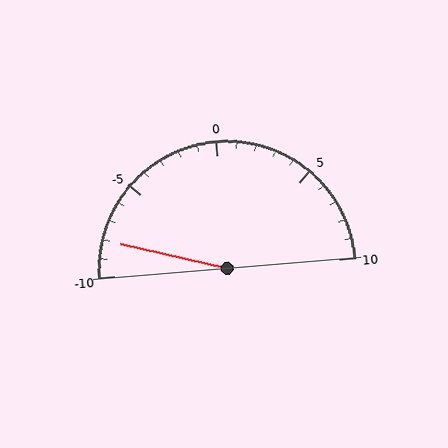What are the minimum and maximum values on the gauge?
The gauge ranges from -10 to 10.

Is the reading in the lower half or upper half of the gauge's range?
The reading is in the lower half of the range (-10 to 10).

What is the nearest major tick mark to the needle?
The nearest major tick mark is -10.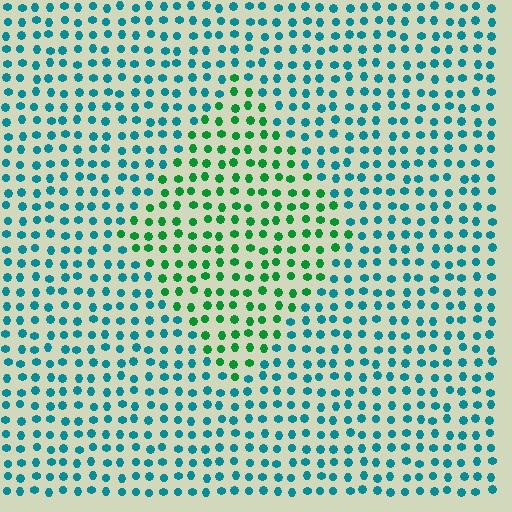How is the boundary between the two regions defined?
The boundary is defined purely by a slight shift in hue (about 46 degrees). Spacing, size, and orientation are identical on both sides.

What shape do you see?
I see a diamond.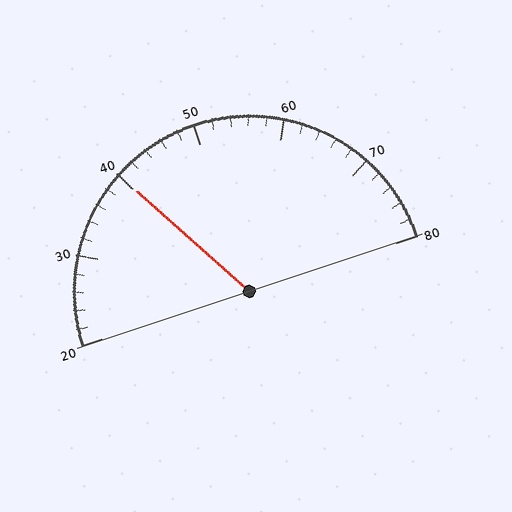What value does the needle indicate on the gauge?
The needle indicates approximately 40.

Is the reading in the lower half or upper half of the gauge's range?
The reading is in the lower half of the range (20 to 80).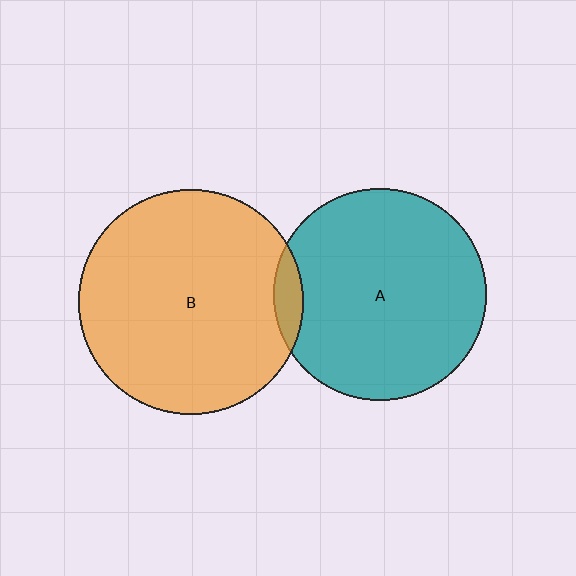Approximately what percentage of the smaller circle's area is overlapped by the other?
Approximately 5%.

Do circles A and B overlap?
Yes.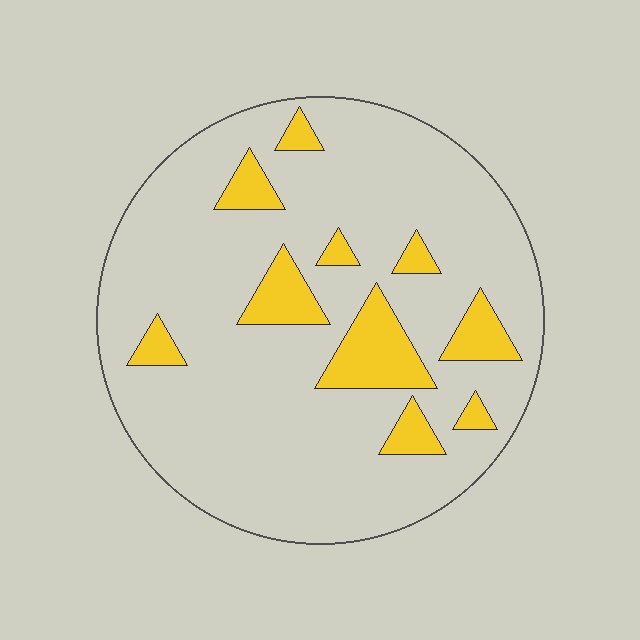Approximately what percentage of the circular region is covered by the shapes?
Approximately 15%.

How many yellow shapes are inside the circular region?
10.